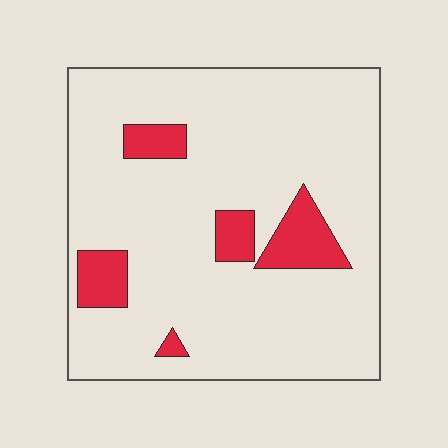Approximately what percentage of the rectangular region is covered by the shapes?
Approximately 10%.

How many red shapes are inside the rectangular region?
5.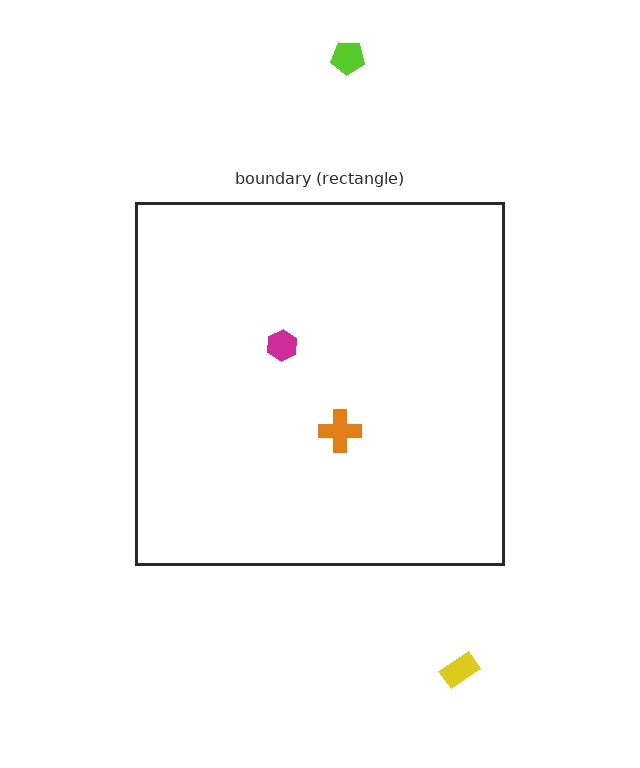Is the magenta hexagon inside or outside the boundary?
Inside.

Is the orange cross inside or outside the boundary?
Inside.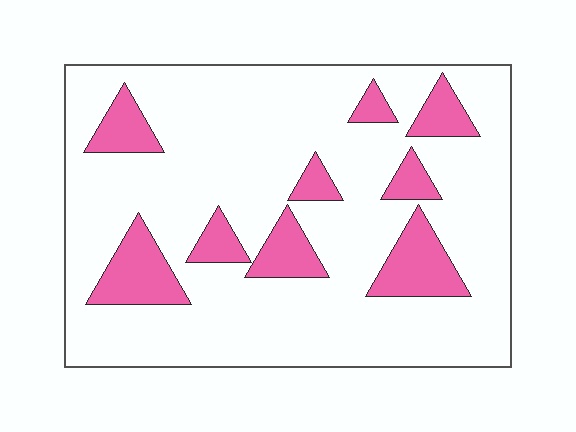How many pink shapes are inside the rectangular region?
9.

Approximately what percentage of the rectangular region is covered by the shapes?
Approximately 20%.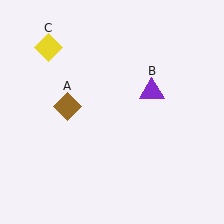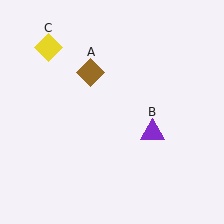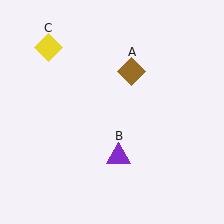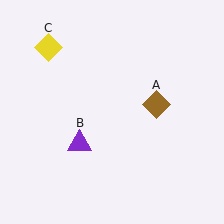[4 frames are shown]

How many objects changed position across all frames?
2 objects changed position: brown diamond (object A), purple triangle (object B).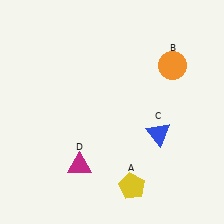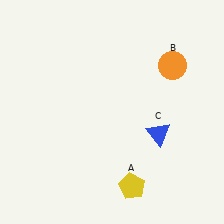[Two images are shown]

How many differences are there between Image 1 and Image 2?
There is 1 difference between the two images.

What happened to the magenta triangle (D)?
The magenta triangle (D) was removed in Image 2. It was in the bottom-left area of Image 1.